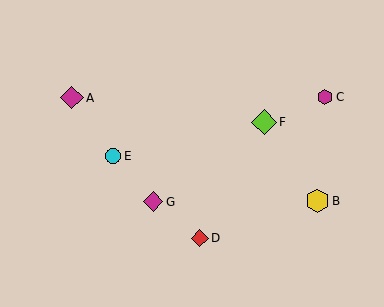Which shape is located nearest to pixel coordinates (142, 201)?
The magenta diamond (labeled G) at (153, 202) is nearest to that location.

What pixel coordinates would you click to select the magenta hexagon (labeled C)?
Click at (325, 97) to select the magenta hexagon C.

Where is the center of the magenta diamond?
The center of the magenta diamond is at (72, 98).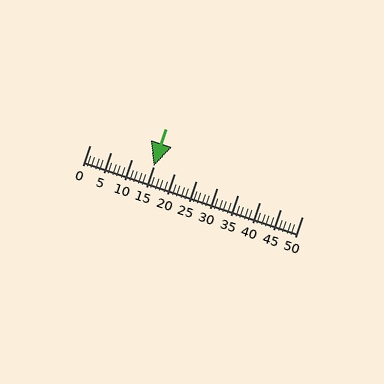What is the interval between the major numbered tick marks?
The major tick marks are spaced 5 units apart.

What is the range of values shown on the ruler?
The ruler shows values from 0 to 50.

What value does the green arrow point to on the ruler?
The green arrow points to approximately 15.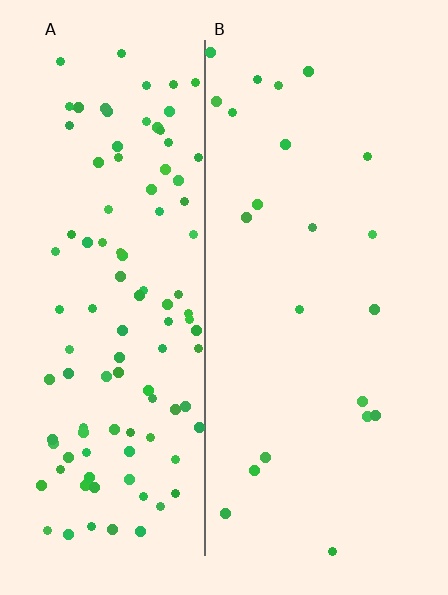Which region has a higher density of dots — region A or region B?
A (the left).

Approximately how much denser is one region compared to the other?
Approximately 4.9× — region A over region B.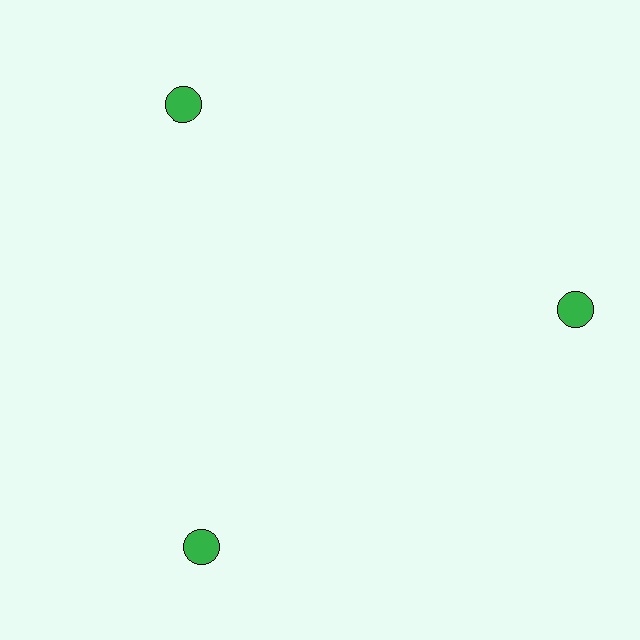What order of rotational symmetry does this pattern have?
This pattern has 3-fold rotational symmetry.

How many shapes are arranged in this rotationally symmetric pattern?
There are 3 shapes, arranged in 3 groups of 1.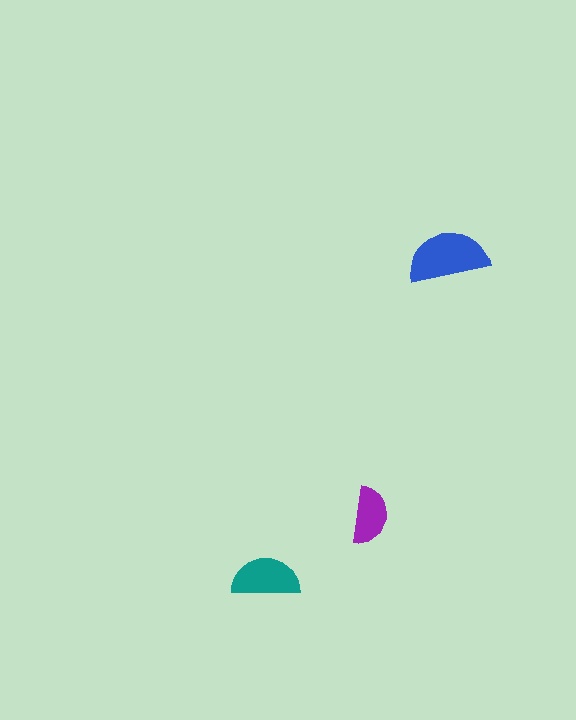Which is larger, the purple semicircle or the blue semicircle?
The blue one.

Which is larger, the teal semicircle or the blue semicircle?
The blue one.